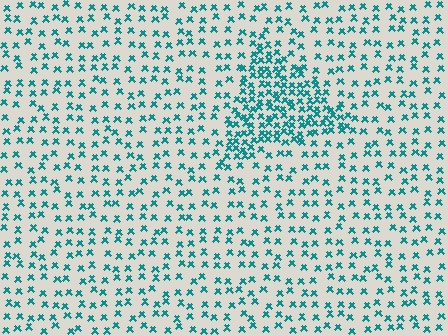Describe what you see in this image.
The image contains small teal elements arranged at two different densities. A triangle-shaped region is visible where the elements are more densely packed than the surrounding area.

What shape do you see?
I see a triangle.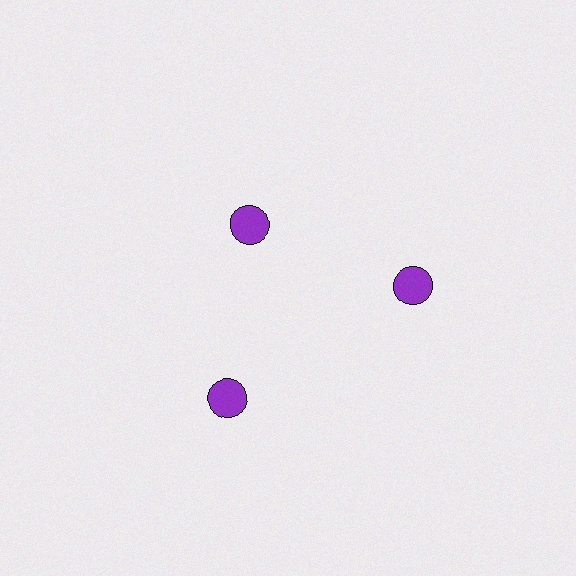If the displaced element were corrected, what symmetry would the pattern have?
It would have 3-fold rotational symmetry — the pattern would map onto itself every 120 degrees.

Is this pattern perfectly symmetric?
No. The 3 purple circles are arranged in a ring, but one element near the 11 o'clock position is pulled inward toward the center, breaking the 3-fold rotational symmetry.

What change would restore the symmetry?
The symmetry would be restored by moving it outward, back onto the ring so that all 3 circles sit at equal angles and equal distance from the center.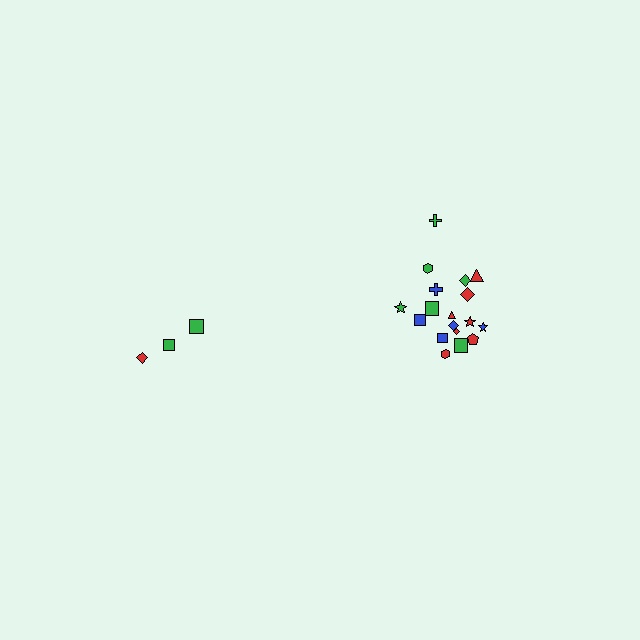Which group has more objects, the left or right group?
The right group.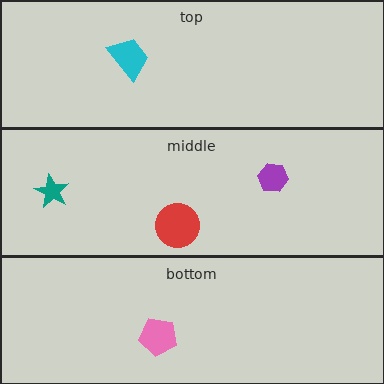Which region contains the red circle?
The middle region.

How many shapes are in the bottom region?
1.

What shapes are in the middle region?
The teal star, the red circle, the purple hexagon.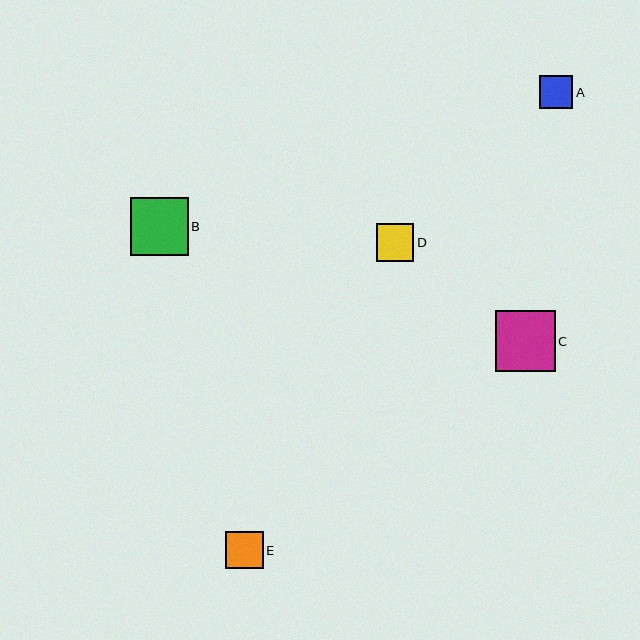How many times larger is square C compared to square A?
Square C is approximately 1.8 times the size of square A.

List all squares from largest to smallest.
From largest to smallest: C, B, E, D, A.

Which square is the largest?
Square C is the largest with a size of approximately 60 pixels.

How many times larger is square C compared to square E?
Square C is approximately 1.6 times the size of square E.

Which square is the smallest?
Square A is the smallest with a size of approximately 33 pixels.